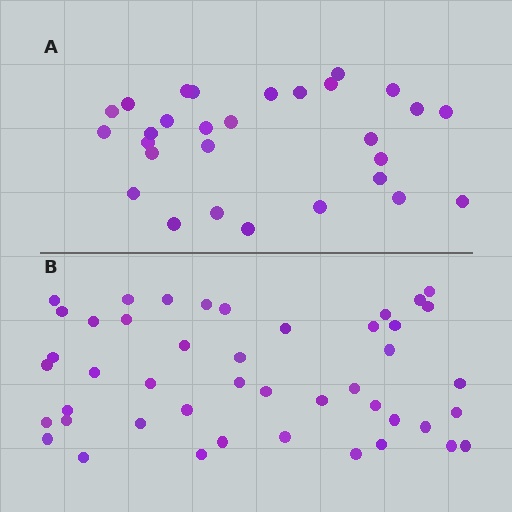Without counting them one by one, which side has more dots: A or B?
Region B (the bottom region) has more dots.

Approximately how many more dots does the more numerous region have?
Region B has approximately 15 more dots than region A.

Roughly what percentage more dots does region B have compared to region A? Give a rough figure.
About 55% more.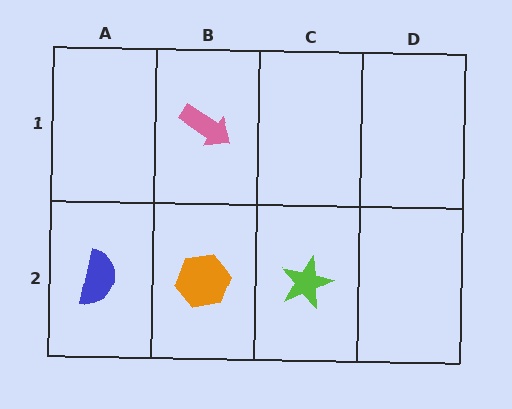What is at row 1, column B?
A pink arrow.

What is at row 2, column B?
An orange hexagon.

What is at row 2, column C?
A lime star.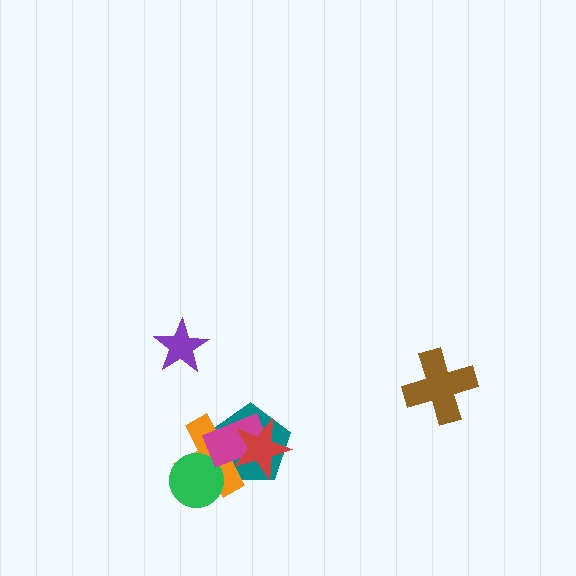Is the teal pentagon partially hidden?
Yes, it is partially covered by another shape.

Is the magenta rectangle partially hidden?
Yes, it is partially covered by another shape.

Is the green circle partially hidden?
No, no other shape covers it.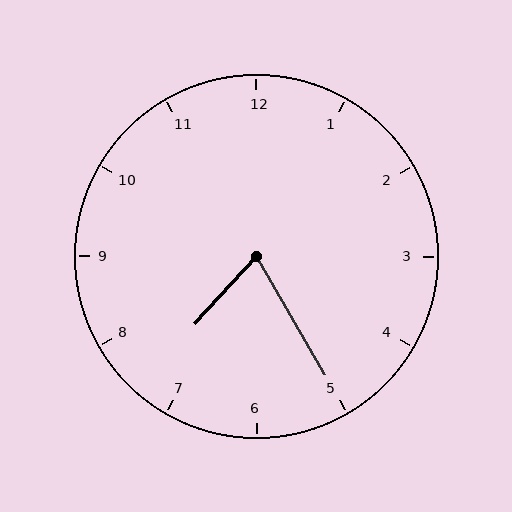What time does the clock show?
7:25.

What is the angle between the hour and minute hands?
Approximately 72 degrees.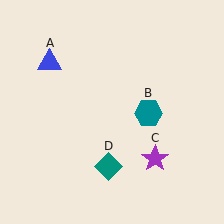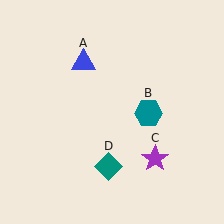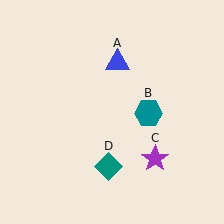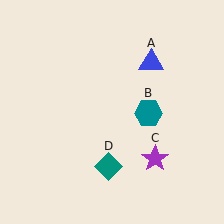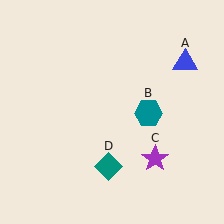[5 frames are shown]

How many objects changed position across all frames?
1 object changed position: blue triangle (object A).